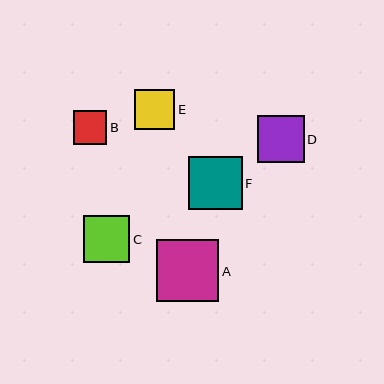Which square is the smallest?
Square B is the smallest with a size of approximately 34 pixels.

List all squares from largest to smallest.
From largest to smallest: A, F, D, C, E, B.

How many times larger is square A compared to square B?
Square A is approximately 1.8 times the size of square B.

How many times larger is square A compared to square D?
Square A is approximately 1.3 times the size of square D.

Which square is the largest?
Square A is the largest with a size of approximately 62 pixels.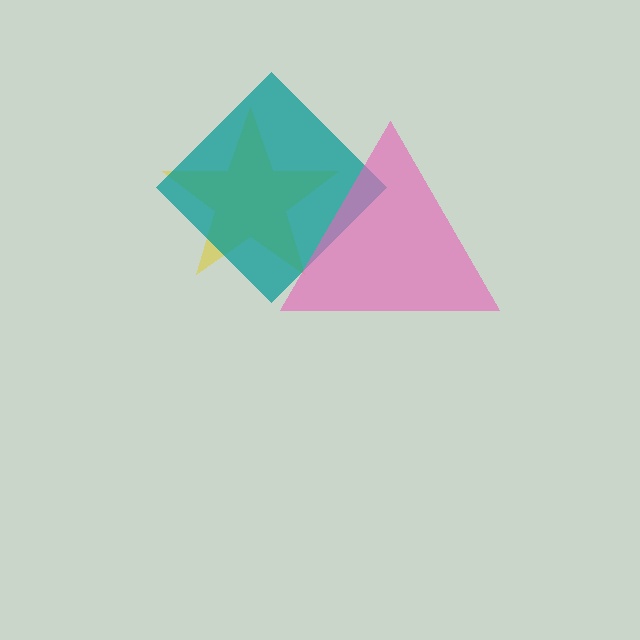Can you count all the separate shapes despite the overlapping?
Yes, there are 3 separate shapes.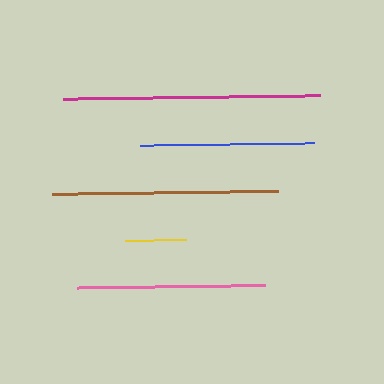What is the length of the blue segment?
The blue segment is approximately 173 pixels long.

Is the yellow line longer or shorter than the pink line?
The pink line is longer than the yellow line.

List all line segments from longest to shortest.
From longest to shortest: magenta, brown, pink, blue, yellow.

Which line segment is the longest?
The magenta line is the longest at approximately 257 pixels.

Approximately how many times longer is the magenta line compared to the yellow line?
The magenta line is approximately 4.3 times the length of the yellow line.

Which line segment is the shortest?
The yellow line is the shortest at approximately 60 pixels.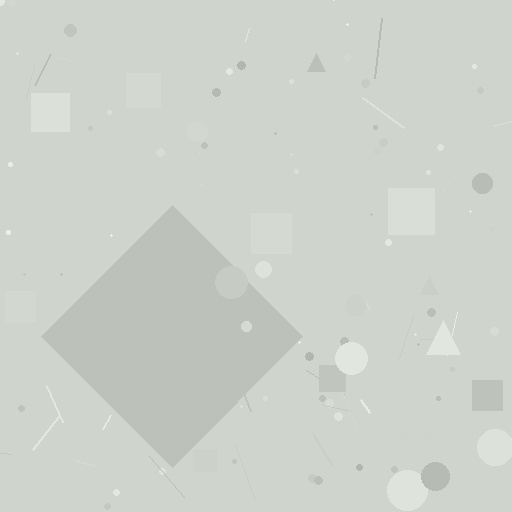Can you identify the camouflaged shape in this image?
The camouflaged shape is a diamond.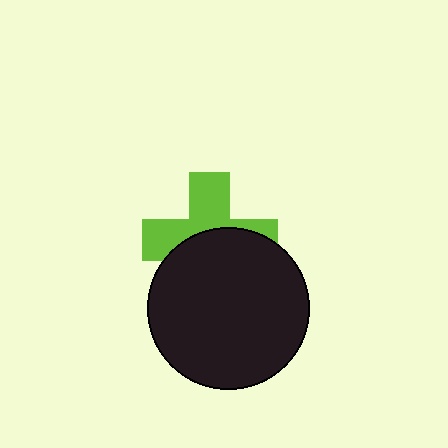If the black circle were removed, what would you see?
You would see the complete lime cross.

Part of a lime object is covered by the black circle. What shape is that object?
It is a cross.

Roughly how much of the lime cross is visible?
About half of it is visible (roughly 49%).